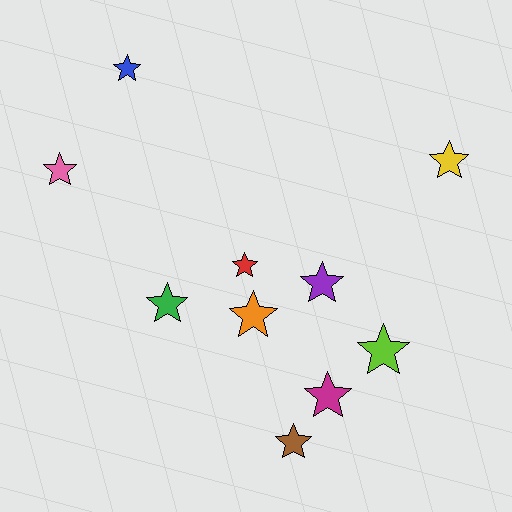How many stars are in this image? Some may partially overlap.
There are 10 stars.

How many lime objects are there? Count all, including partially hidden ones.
There is 1 lime object.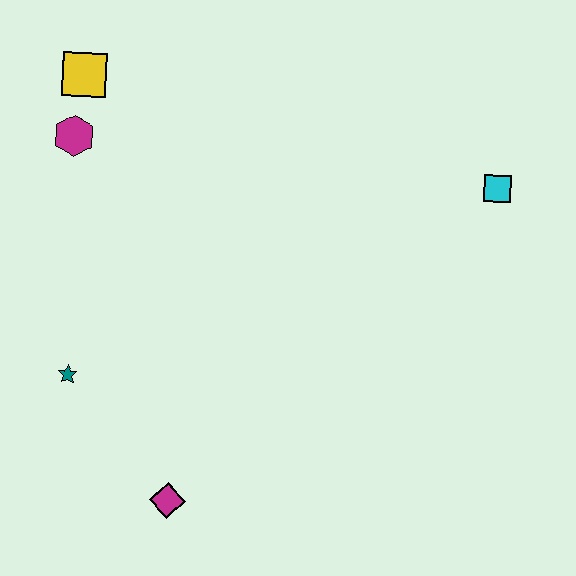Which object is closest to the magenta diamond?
The teal star is closest to the magenta diamond.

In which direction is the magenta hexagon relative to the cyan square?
The magenta hexagon is to the left of the cyan square.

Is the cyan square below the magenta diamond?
No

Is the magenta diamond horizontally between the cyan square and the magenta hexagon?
Yes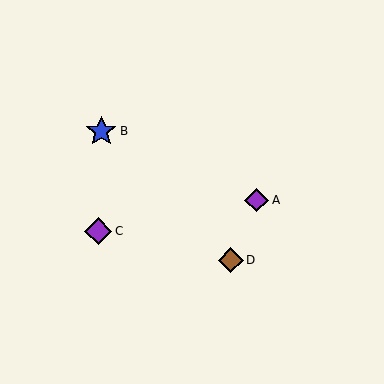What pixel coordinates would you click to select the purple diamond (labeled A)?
Click at (257, 200) to select the purple diamond A.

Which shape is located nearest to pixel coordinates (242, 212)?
The purple diamond (labeled A) at (257, 200) is nearest to that location.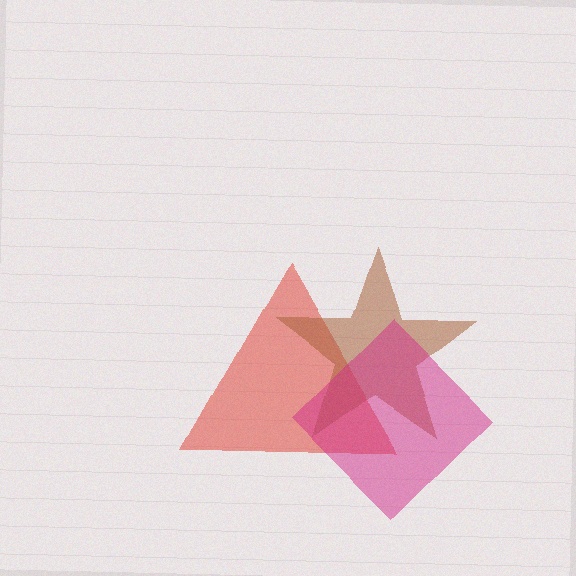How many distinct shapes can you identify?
There are 3 distinct shapes: a red triangle, a brown star, a magenta diamond.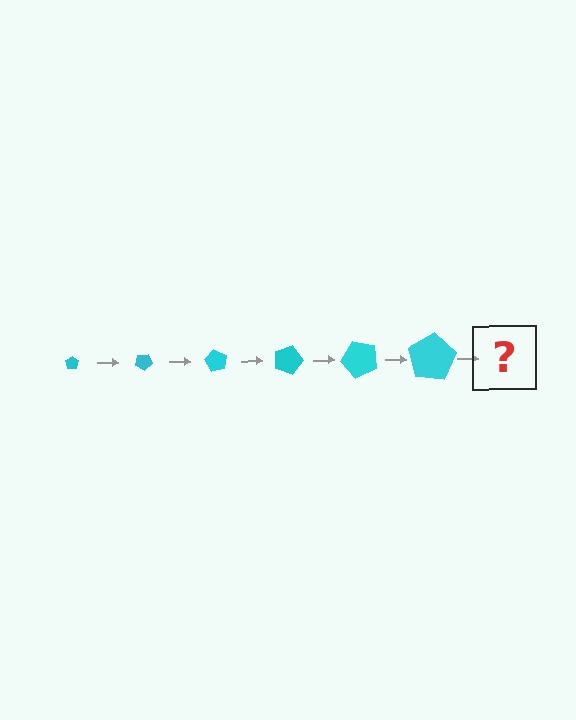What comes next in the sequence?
The next element should be a pentagon, larger than the previous one and rotated 180 degrees from the start.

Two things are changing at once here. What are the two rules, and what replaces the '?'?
The two rules are that the pentagon grows larger each step and it rotates 30 degrees each step. The '?' should be a pentagon, larger than the previous one and rotated 180 degrees from the start.